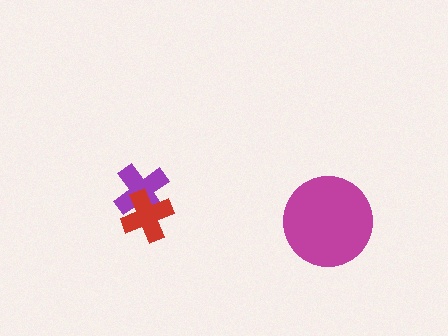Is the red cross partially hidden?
No, no other shape covers it.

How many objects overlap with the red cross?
1 object overlaps with the red cross.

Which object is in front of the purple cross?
The red cross is in front of the purple cross.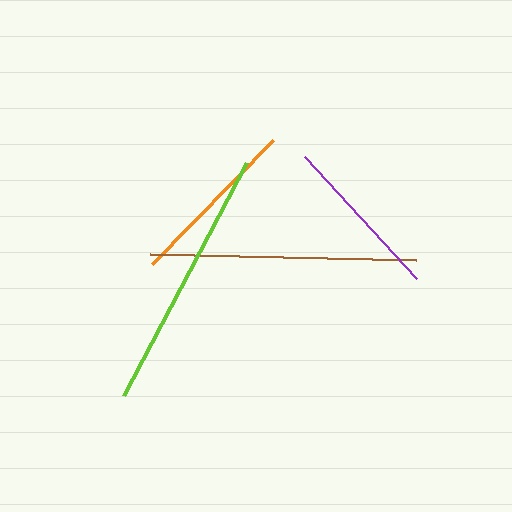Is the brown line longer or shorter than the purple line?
The brown line is longer than the purple line.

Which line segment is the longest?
The brown line is the longest at approximately 266 pixels.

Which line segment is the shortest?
The purple line is the shortest at approximately 165 pixels.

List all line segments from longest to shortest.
From longest to shortest: brown, lime, orange, purple.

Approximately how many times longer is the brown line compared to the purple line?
The brown line is approximately 1.6 times the length of the purple line.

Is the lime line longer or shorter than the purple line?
The lime line is longer than the purple line.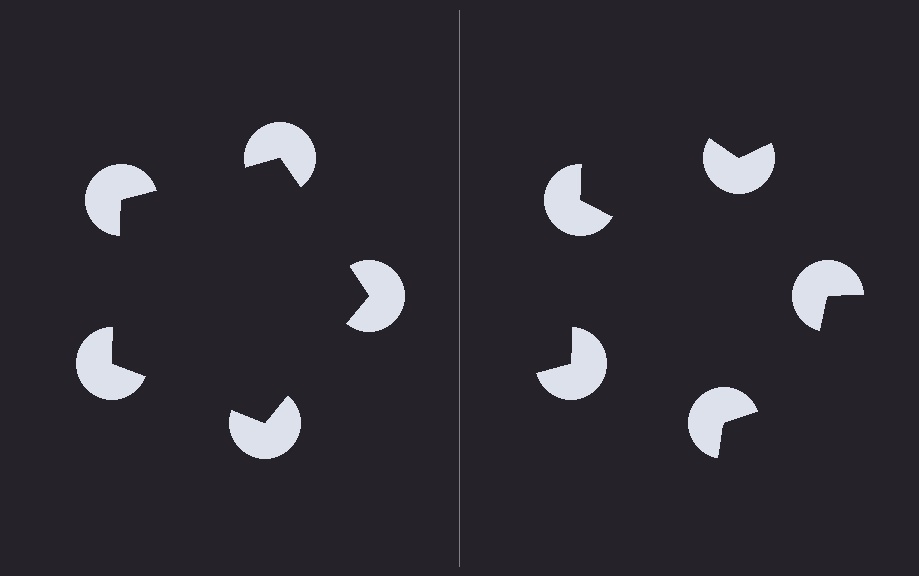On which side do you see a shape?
An illusory pentagon appears on the left side. On the right side the wedge cuts are rotated, so no coherent shape forms.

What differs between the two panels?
The pac-man discs are positioned identically on both sides; only the wedge orientations differ. On the left they align to a pentagon; on the right they are misaligned.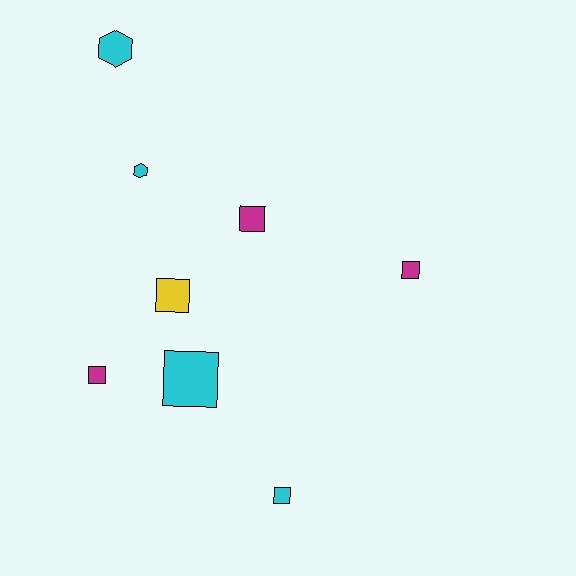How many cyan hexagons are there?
There are 2 cyan hexagons.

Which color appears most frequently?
Cyan, with 4 objects.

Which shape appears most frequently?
Square, with 6 objects.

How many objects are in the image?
There are 8 objects.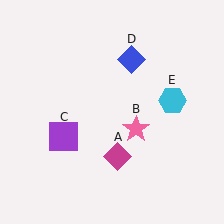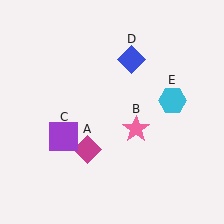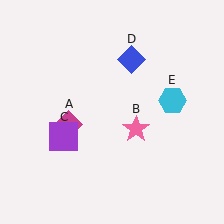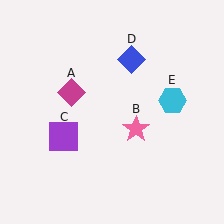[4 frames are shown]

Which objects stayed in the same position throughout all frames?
Pink star (object B) and purple square (object C) and blue diamond (object D) and cyan hexagon (object E) remained stationary.